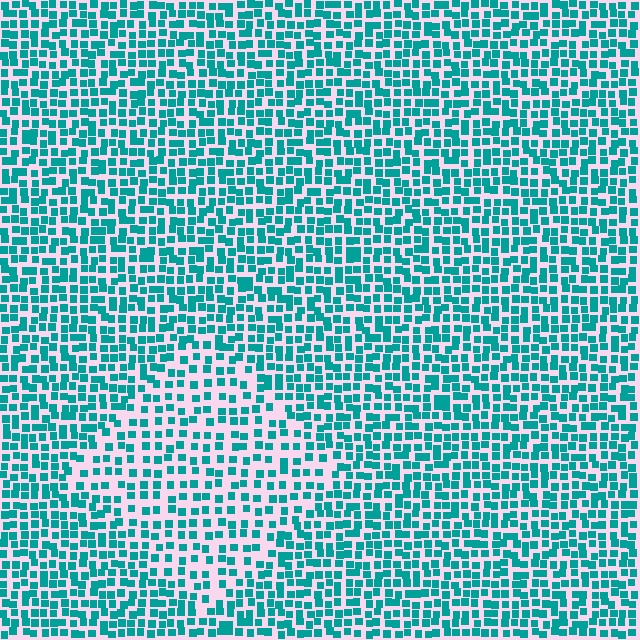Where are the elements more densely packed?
The elements are more densely packed outside the diamond boundary.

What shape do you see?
I see a diamond.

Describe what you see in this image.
The image contains small teal elements arranged at two different densities. A diamond-shaped region is visible where the elements are less densely packed than the surrounding area.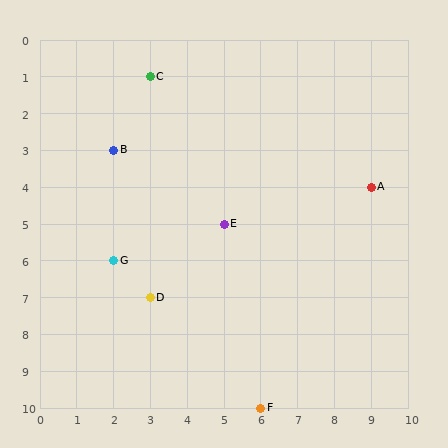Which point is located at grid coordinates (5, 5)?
Point E is at (5, 5).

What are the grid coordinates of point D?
Point D is at grid coordinates (3, 7).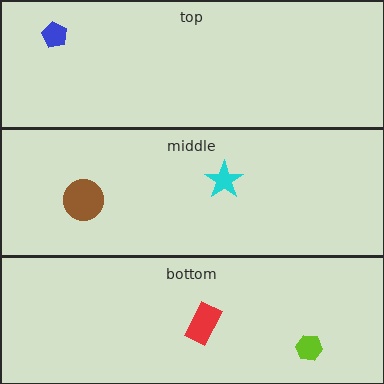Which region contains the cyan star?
The middle region.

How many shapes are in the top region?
1.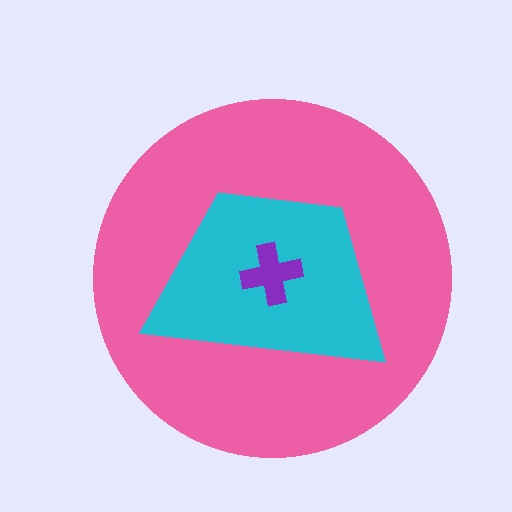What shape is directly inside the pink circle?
The cyan trapezoid.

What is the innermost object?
The purple cross.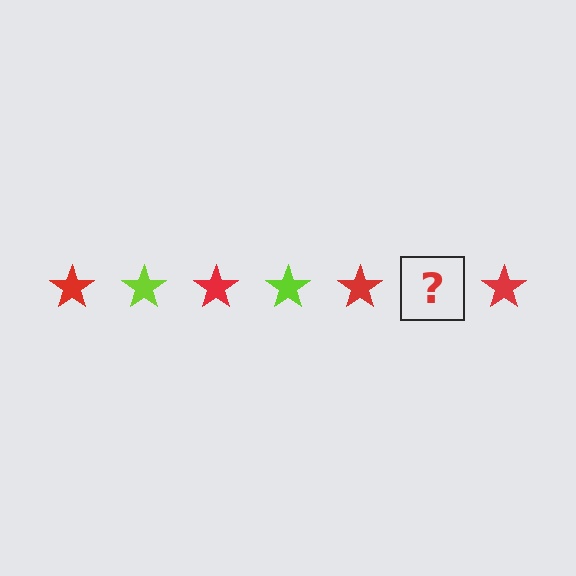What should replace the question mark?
The question mark should be replaced with a lime star.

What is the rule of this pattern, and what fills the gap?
The rule is that the pattern cycles through red, lime stars. The gap should be filled with a lime star.